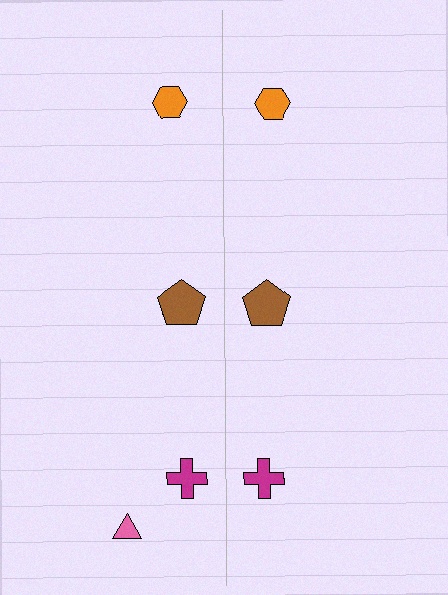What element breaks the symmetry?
A pink triangle is missing from the right side.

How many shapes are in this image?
There are 7 shapes in this image.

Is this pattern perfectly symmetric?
No, the pattern is not perfectly symmetric. A pink triangle is missing from the right side.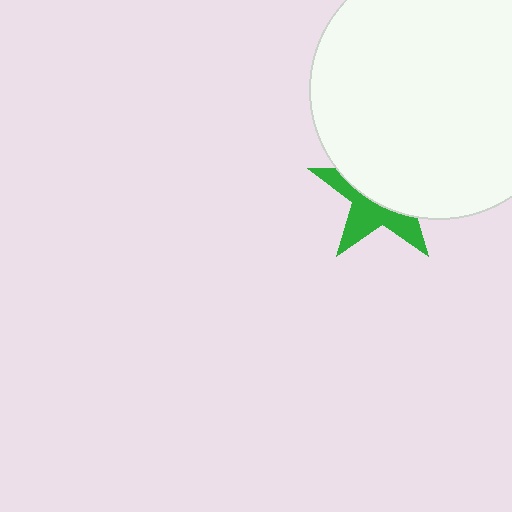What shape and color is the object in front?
The object in front is a white circle.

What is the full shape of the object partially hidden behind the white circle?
The partially hidden object is a green star.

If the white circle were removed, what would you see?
You would see the complete green star.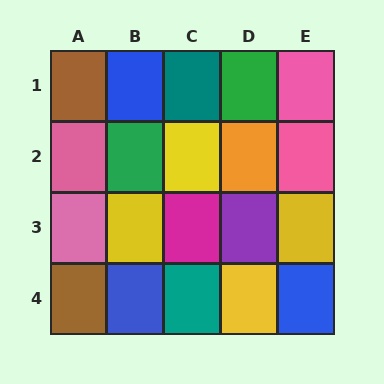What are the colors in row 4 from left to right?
Brown, blue, teal, yellow, blue.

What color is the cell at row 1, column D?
Green.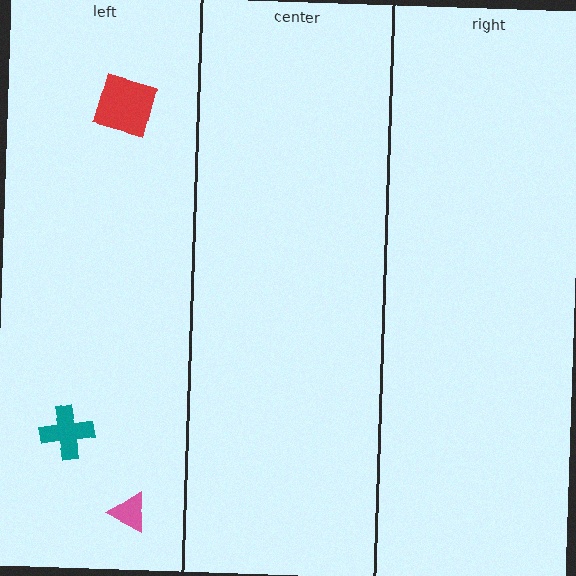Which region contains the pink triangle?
The left region.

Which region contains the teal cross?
The left region.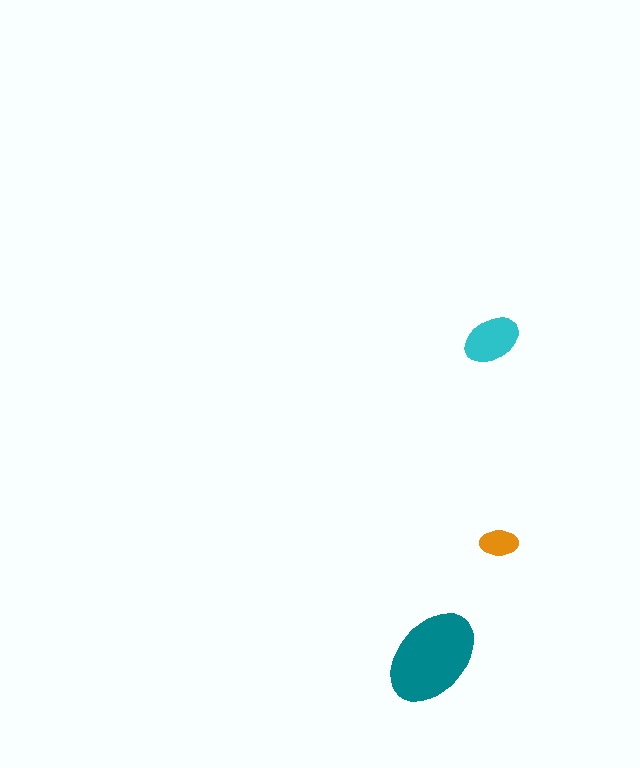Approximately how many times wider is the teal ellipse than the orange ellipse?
About 2.5 times wider.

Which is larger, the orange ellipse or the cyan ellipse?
The cyan one.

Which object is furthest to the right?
The orange ellipse is rightmost.